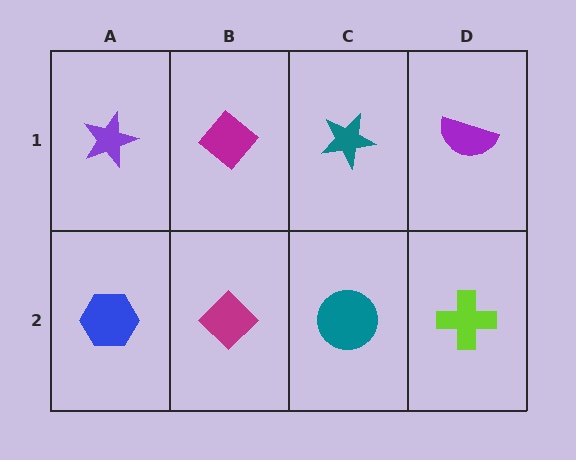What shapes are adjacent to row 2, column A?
A purple star (row 1, column A), a magenta diamond (row 2, column B).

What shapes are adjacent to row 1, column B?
A magenta diamond (row 2, column B), a purple star (row 1, column A), a teal star (row 1, column C).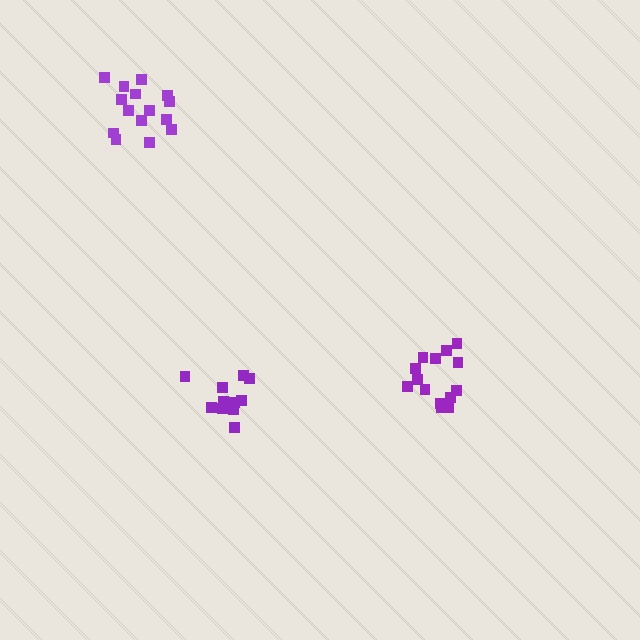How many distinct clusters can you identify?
There are 3 distinct clusters.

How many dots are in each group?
Group 1: 13 dots, Group 2: 14 dots, Group 3: 15 dots (42 total).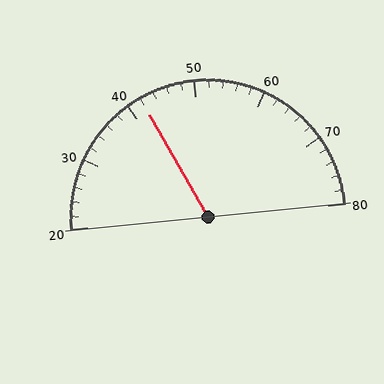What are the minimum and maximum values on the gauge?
The gauge ranges from 20 to 80.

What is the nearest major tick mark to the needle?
The nearest major tick mark is 40.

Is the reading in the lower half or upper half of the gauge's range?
The reading is in the lower half of the range (20 to 80).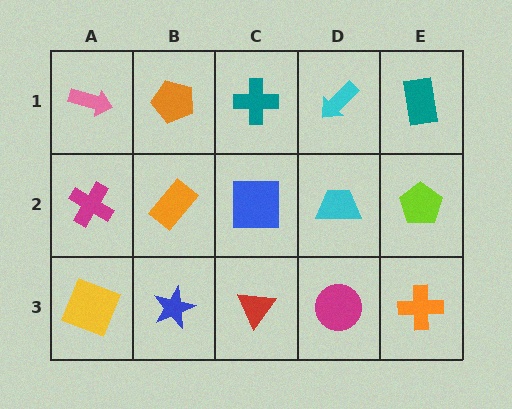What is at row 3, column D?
A magenta circle.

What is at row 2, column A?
A magenta cross.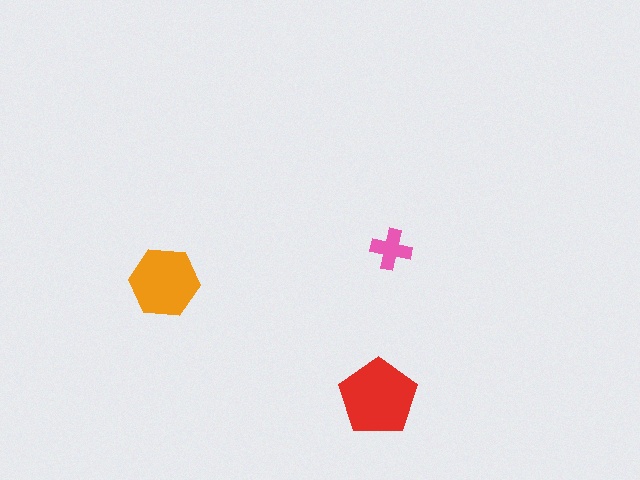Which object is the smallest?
The pink cross.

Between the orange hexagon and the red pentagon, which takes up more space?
The red pentagon.